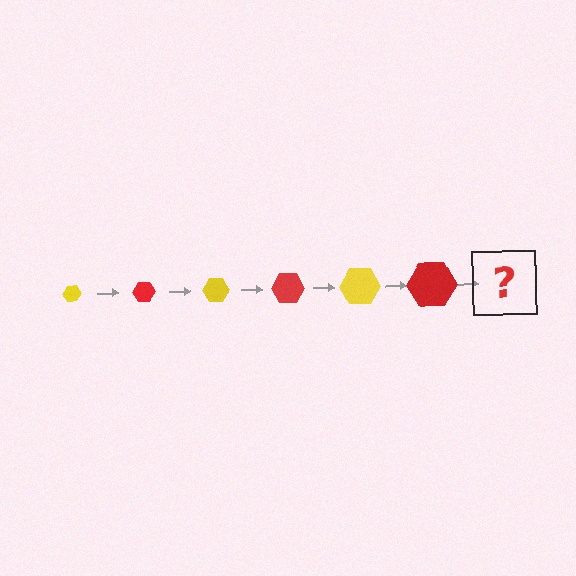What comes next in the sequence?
The next element should be a yellow hexagon, larger than the previous one.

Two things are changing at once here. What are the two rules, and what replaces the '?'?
The two rules are that the hexagon grows larger each step and the color cycles through yellow and red. The '?' should be a yellow hexagon, larger than the previous one.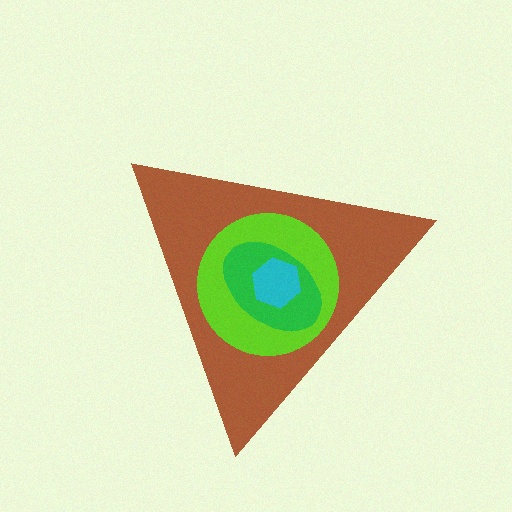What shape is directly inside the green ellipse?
The cyan hexagon.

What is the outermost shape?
The brown triangle.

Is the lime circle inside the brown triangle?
Yes.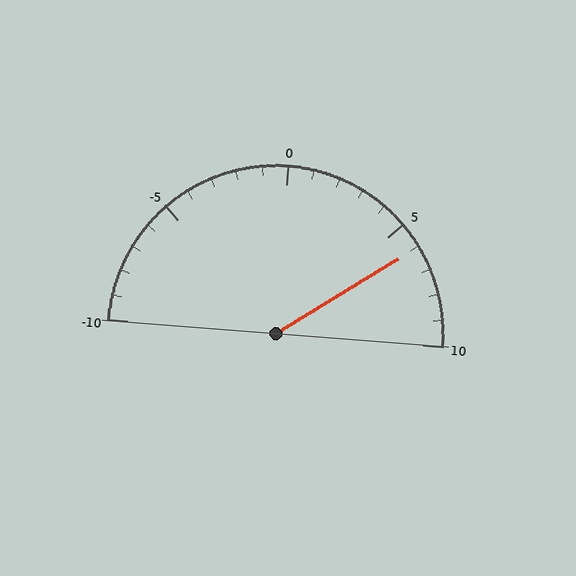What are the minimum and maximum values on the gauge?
The gauge ranges from -10 to 10.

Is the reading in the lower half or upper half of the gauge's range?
The reading is in the upper half of the range (-10 to 10).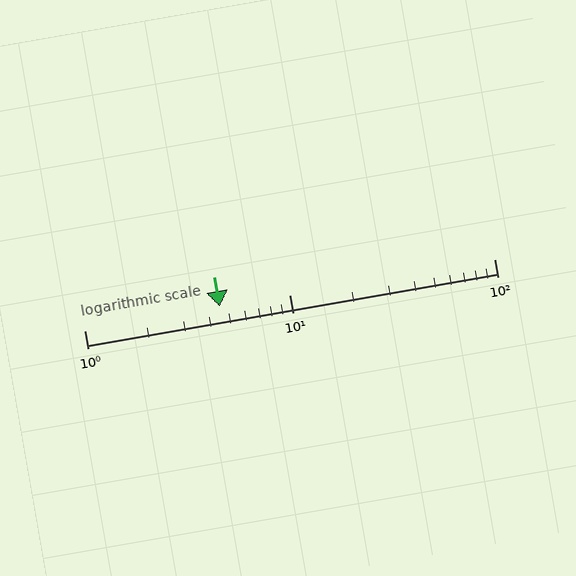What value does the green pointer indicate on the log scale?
The pointer indicates approximately 4.6.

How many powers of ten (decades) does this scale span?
The scale spans 2 decades, from 1 to 100.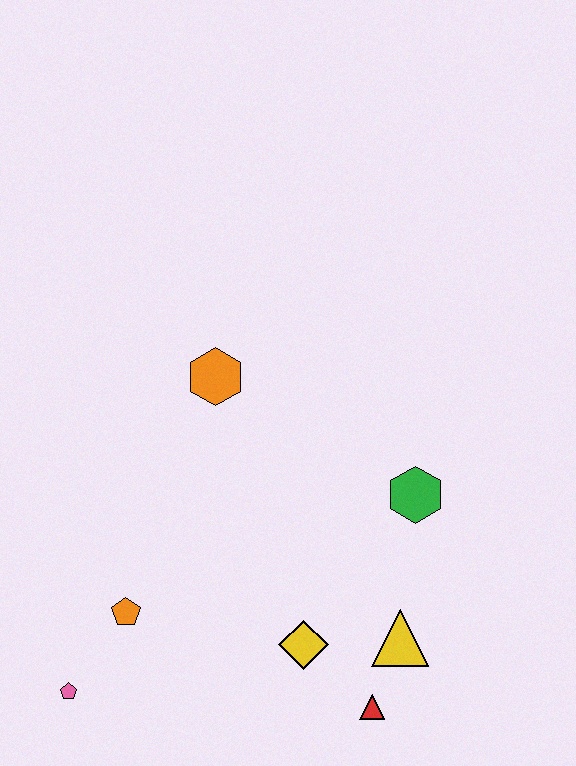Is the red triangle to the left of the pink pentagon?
No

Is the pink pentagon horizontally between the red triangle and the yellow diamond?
No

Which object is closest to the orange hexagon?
The green hexagon is closest to the orange hexagon.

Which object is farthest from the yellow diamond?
The orange hexagon is farthest from the yellow diamond.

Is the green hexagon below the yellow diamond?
No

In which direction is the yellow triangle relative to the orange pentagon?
The yellow triangle is to the right of the orange pentagon.